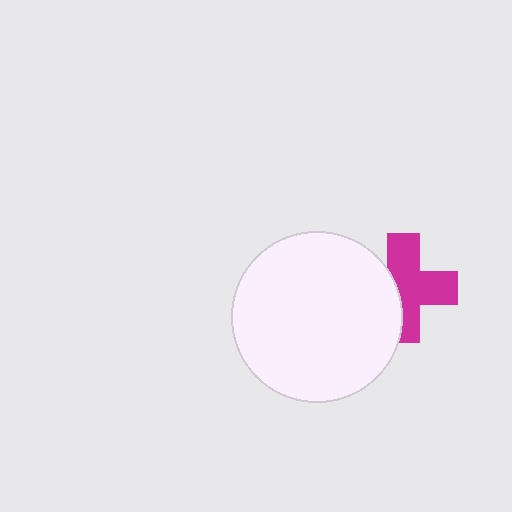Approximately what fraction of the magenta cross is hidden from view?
Roughly 36% of the magenta cross is hidden behind the white circle.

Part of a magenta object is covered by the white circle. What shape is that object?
It is a cross.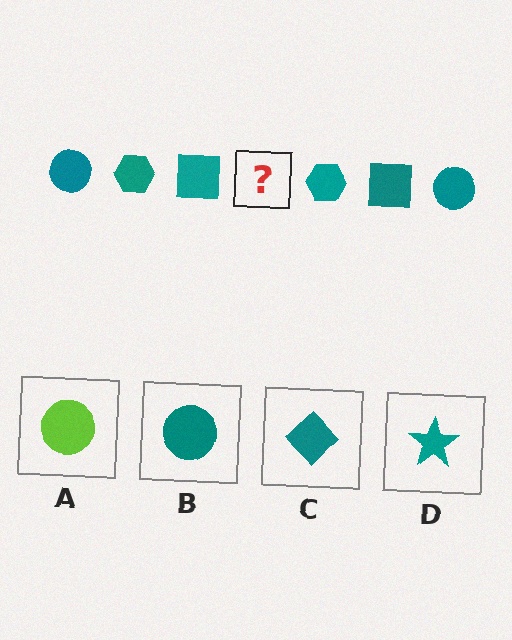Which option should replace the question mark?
Option B.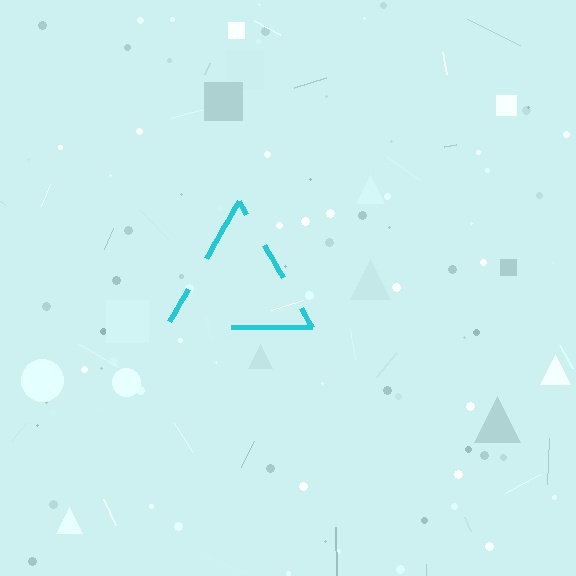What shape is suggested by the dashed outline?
The dashed outline suggests a triangle.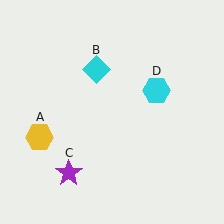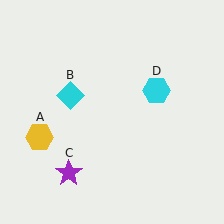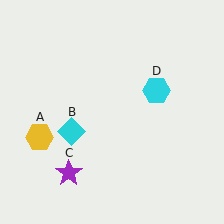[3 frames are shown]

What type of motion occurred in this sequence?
The cyan diamond (object B) rotated counterclockwise around the center of the scene.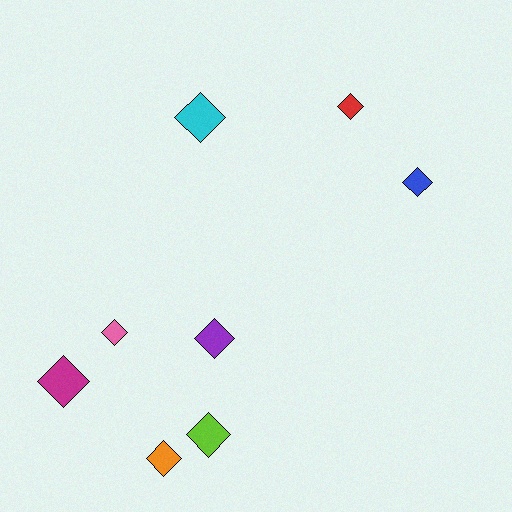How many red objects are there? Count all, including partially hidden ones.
There is 1 red object.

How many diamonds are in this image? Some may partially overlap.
There are 8 diamonds.